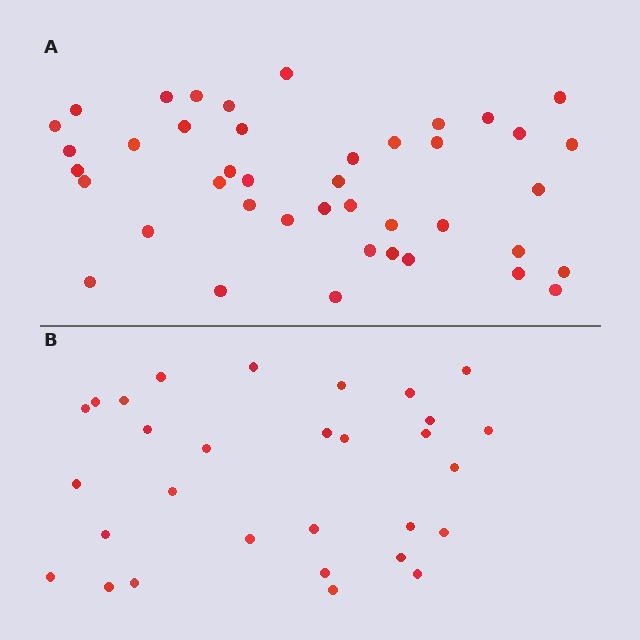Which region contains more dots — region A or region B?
Region A (the top region) has more dots.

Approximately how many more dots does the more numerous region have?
Region A has roughly 12 or so more dots than region B.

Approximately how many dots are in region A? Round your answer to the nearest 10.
About 40 dots. (The exact count is 42, which rounds to 40.)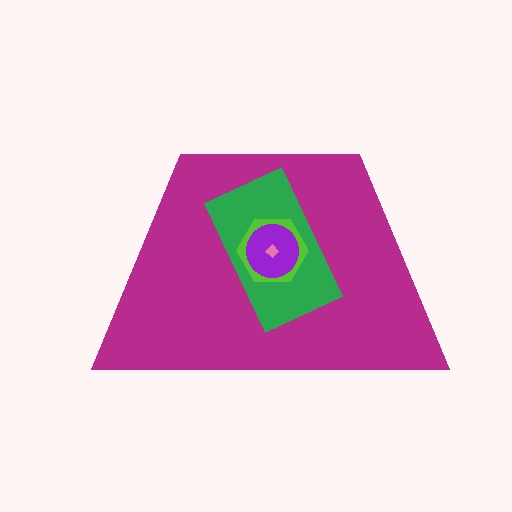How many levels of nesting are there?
5.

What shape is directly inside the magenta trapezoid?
The green rectangle.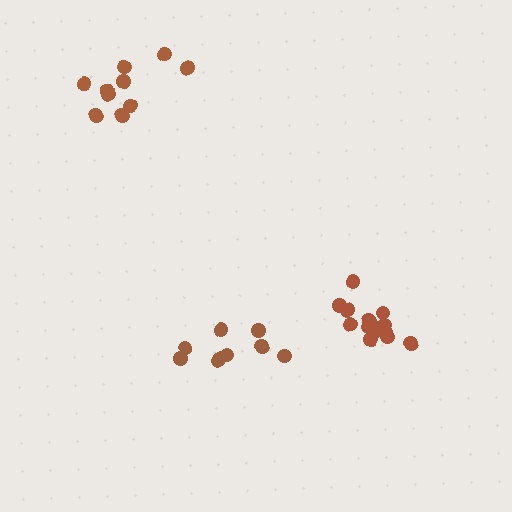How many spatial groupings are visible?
There are 3 spatial groupings.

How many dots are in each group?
Group 1: 10 dots, Group 2: 14 dots, Group 3: 9 dots (33 total).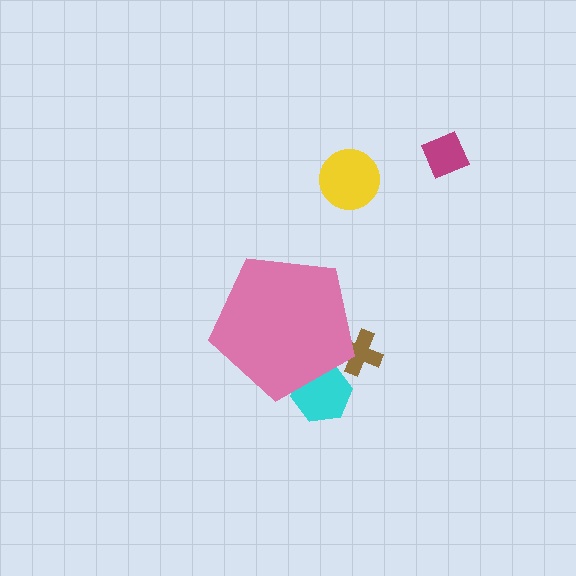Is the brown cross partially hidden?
Yes, the brown cross is partially hidden behind the pink pentagon.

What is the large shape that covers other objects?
A pink pentagon.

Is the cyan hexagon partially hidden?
Yes, the cyan hexagon is partially hidden behind the pink pentagon.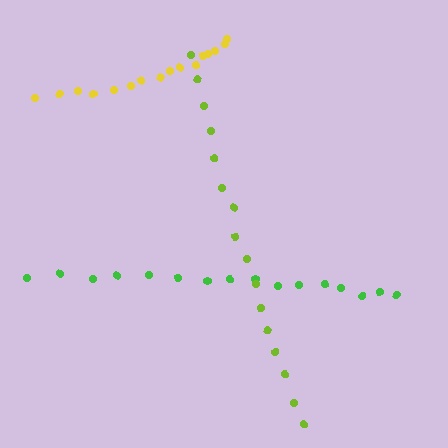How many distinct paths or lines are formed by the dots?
There are 3 distinct paths.